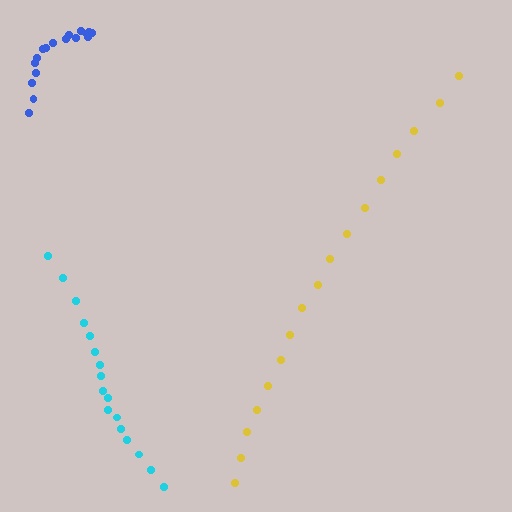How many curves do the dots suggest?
There are 3 distinct paths.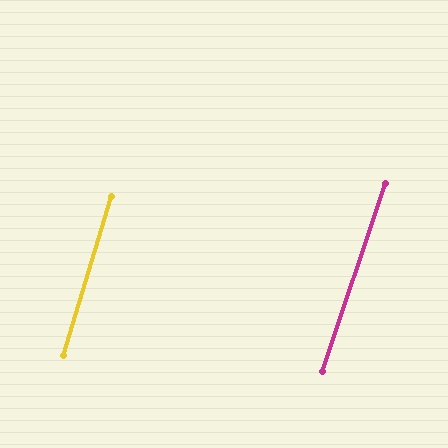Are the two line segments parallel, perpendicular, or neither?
Parallel — their directions differ by only 1.8°.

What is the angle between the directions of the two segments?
Approximately 2 degrees.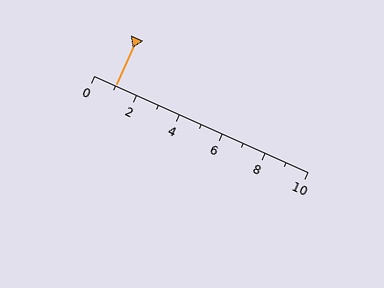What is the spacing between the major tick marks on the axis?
The major ticks are spaced 2 apart.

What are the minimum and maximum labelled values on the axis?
The axis runs from 0 to 10.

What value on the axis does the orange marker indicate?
The marker indicates approximately 1.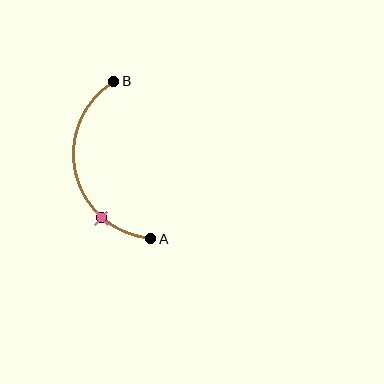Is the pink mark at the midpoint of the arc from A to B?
No. The pink mark lies on the arc but is closer to endpoint A. The arc midpoint would be at the point on the curve equidistant along the arc from both A and B.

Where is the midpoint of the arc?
The arc midpoint is the point on the curve farthest from the straight line joining A and B. It sits to the left of that line.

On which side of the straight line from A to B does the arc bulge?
The arc bulges to the left of the straight line connecting A and B.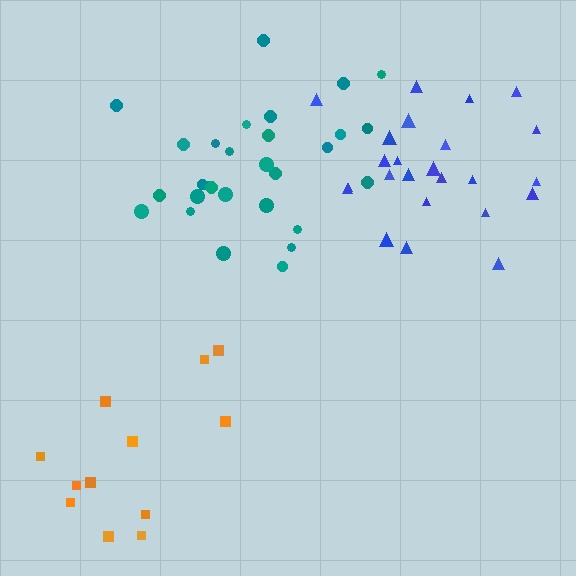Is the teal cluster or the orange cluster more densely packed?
Teal.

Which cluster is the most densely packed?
Teal.